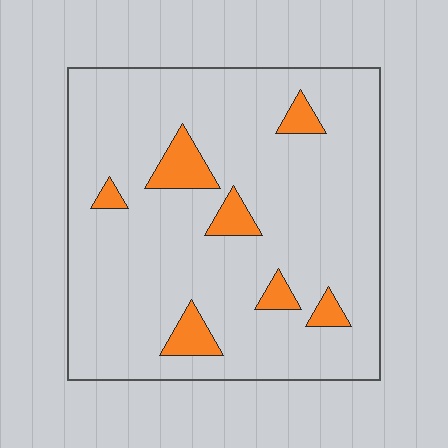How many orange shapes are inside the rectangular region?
7.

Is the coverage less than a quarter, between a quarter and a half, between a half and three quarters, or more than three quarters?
Less than a quarter.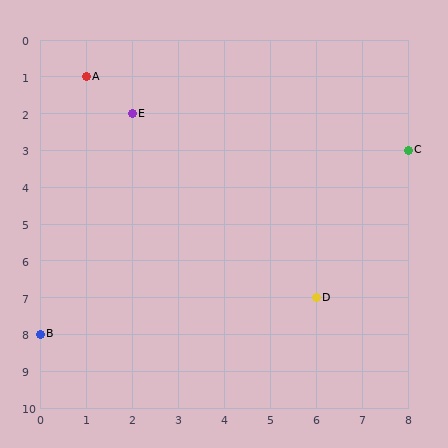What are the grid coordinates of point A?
Point A is at grid coordinates (1, 1).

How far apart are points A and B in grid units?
Points A and B are 1 column and 7 rows apart (about 7.1 grid units diagonally).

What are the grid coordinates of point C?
Point C is at grid coordinates (8, 3).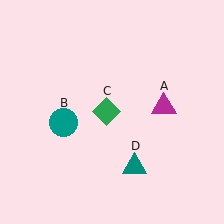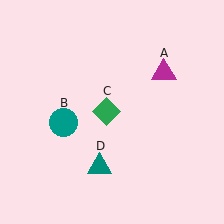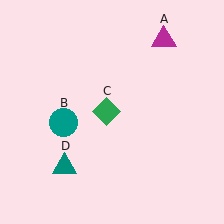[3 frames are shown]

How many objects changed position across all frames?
2 objects changed position: magenta triangle (object A), teal triangle (object D).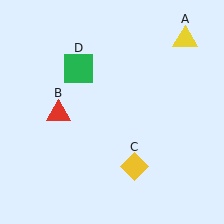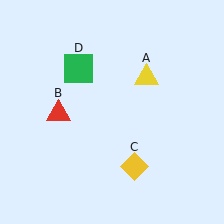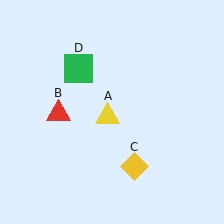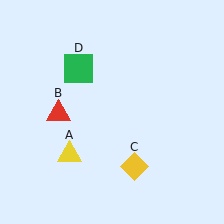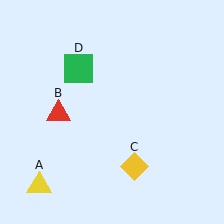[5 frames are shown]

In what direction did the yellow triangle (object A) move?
The yellow triangle (object A) moved down and to the left.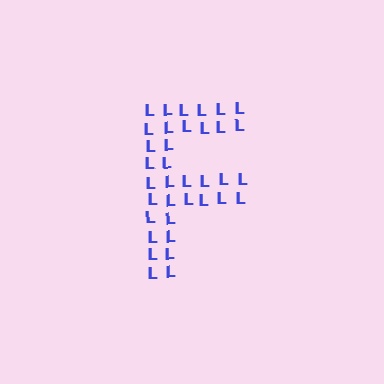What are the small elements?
The small elements are letter L's.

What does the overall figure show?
The overall figure shows the letter F.